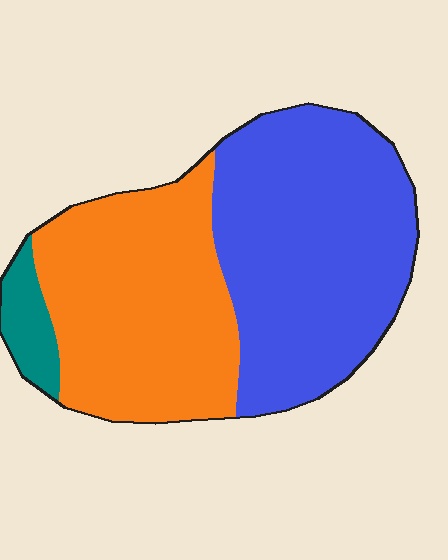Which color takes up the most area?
Blue, at roughly 50%.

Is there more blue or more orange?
Blue.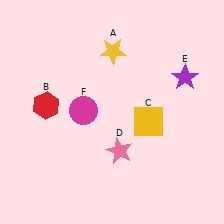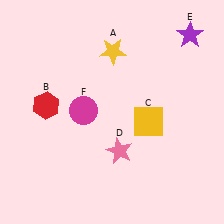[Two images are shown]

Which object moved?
The purple star (E) moved up.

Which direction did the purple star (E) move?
The purple star (E) moved up.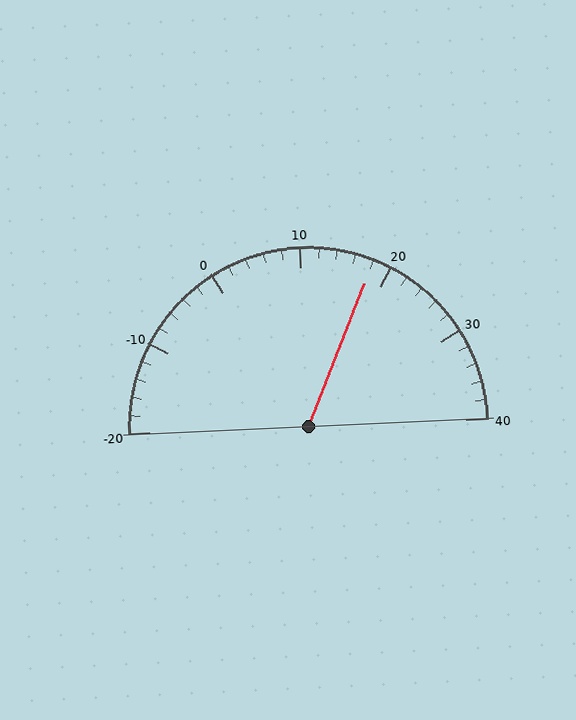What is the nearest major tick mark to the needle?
The nearest major tick mark is 20.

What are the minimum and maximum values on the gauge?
The gauge ranges from -20 to 40.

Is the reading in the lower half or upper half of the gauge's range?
The reading is in the upper half of the range (-20 to 40).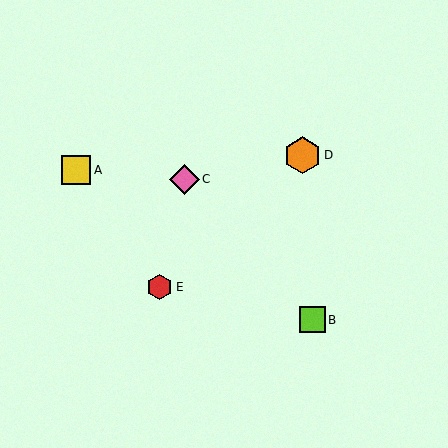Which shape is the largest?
The orange hexagon (labeled D) is the largest.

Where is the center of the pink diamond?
The center of the pink diamond is at (184, 179).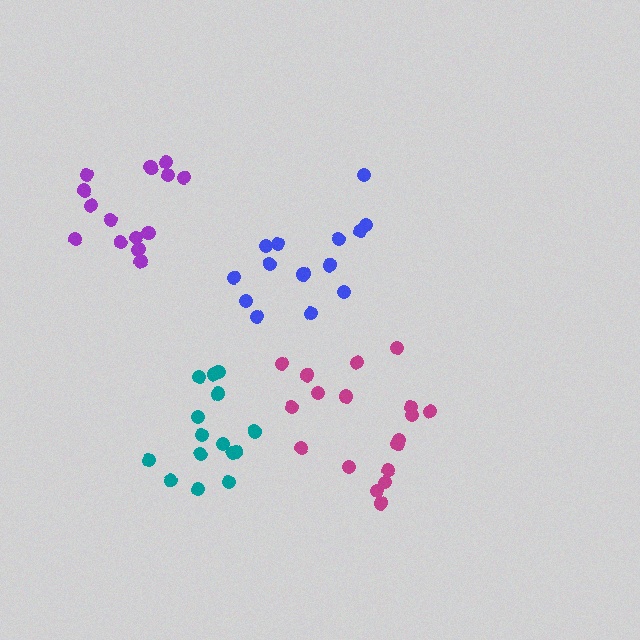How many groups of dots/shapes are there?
There are 4 groups.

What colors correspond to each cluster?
The clusters are colored: blue, purple, magenta, teal.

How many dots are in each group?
Group 1: 14 dots, Group 2: 14 dots, Group 3: 18 dots, Group 4: 15 dots (61 total).